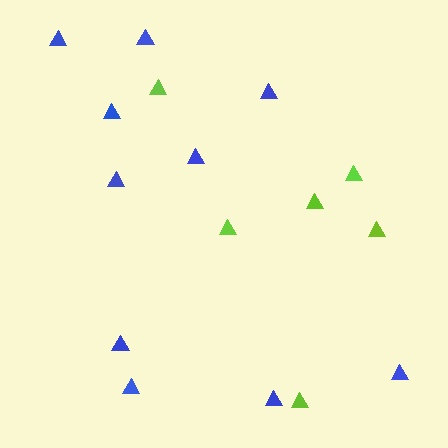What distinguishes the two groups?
There are 2 groups: one group of blue triangles (10) and one group of lime triangles (6).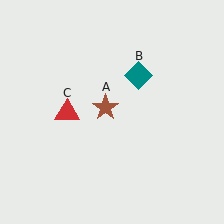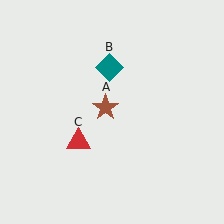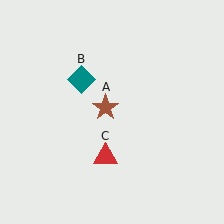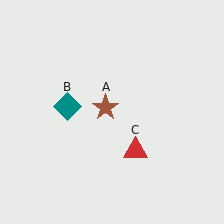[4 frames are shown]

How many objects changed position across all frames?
2 objects changed position: teal diamond (object B), red triangle (object C).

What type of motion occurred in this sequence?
The teal diamond (object B), red triangle (object C) rotated counterclockwise around the center of the scene.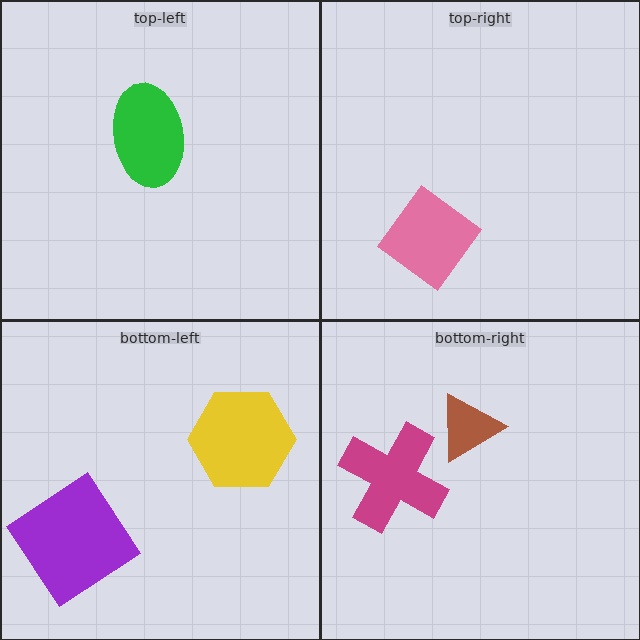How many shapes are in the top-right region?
1.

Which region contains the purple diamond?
The bottom-left region.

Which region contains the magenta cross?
The bottom-right region.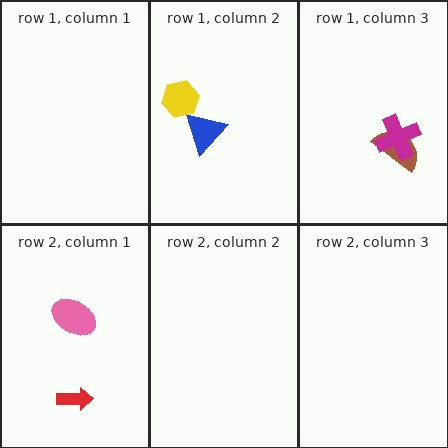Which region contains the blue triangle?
The row 1, column 2 region.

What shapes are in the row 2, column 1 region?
The red arrow, the pink ellipse.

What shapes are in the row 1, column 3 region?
The brown semicircle, the magenta cross.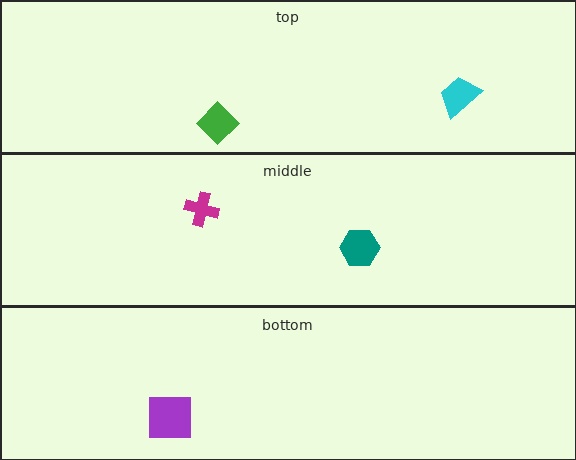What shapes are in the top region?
The cyan trapezoid, the green diamond.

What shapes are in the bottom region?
The purple square.